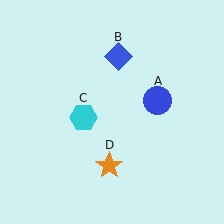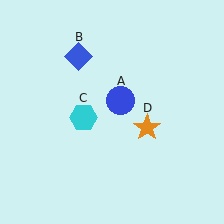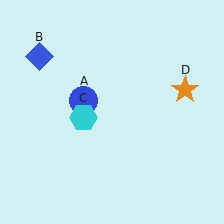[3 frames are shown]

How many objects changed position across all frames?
3 objects changed position: blue circle (object A), blue diamond (object B), orange star (object D).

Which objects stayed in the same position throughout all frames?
Cyan hexagon (object C) remained stationary.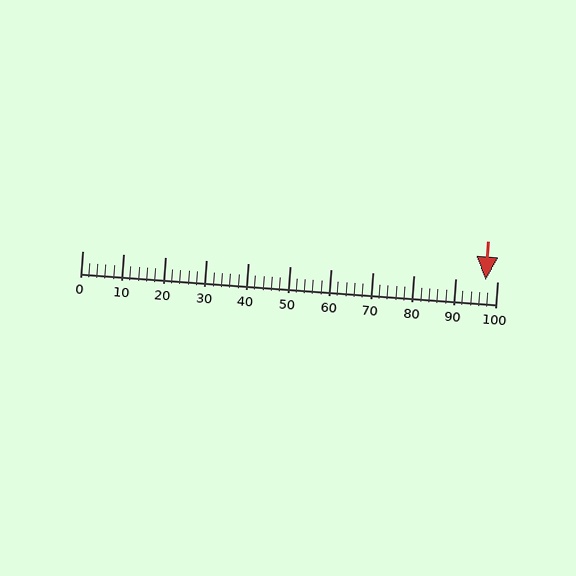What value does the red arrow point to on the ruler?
The red arrow points to approximately 97.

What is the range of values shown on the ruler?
The ruler shows values from 0 to 100.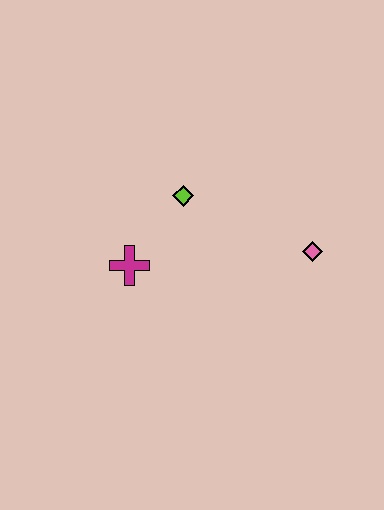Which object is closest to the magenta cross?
The lime diamond is closest to the magenta cross.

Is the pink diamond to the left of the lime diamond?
No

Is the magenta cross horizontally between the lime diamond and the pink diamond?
No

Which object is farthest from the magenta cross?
The pink diamond is farthest from the magenta cross.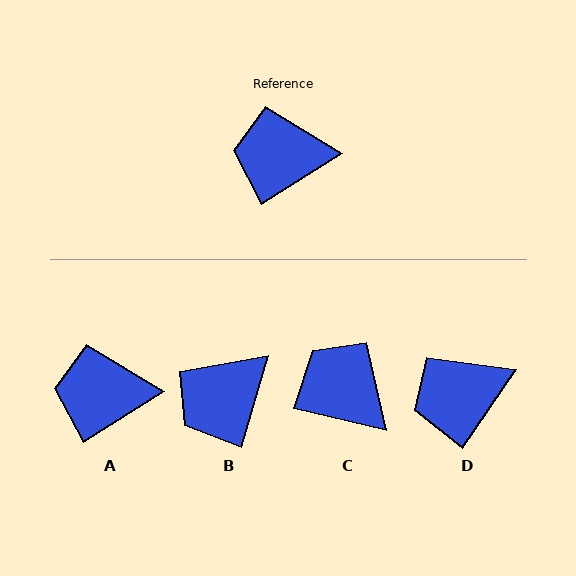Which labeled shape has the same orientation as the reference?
A.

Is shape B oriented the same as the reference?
No, it is off by about 41 degrees.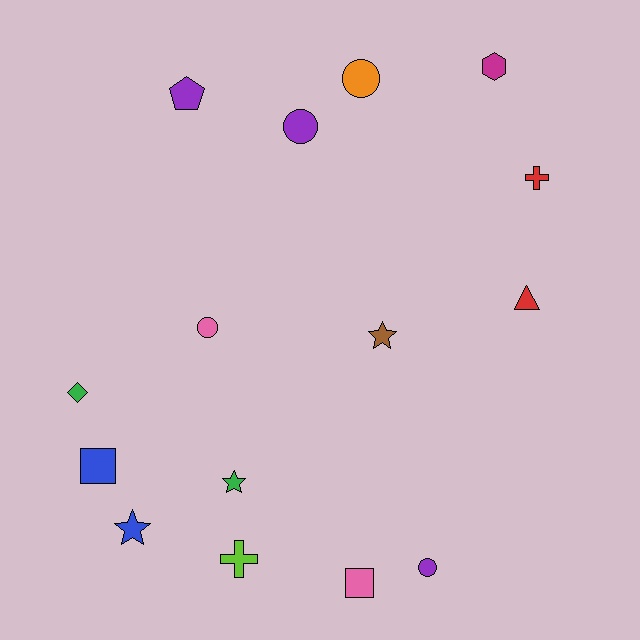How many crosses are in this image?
There are 2 crosses.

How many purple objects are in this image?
There are 3 purple objects.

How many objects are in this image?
There are 15 objects.